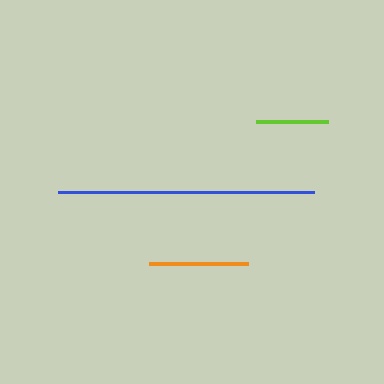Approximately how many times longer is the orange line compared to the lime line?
The orange line is approximately 1.4 times the length of the lime line.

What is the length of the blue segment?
The blue segment is approximately 255 pixels long.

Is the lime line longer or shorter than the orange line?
The orange line is longer than the lime line.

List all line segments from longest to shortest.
From longest to shortest: blue, orange, lime.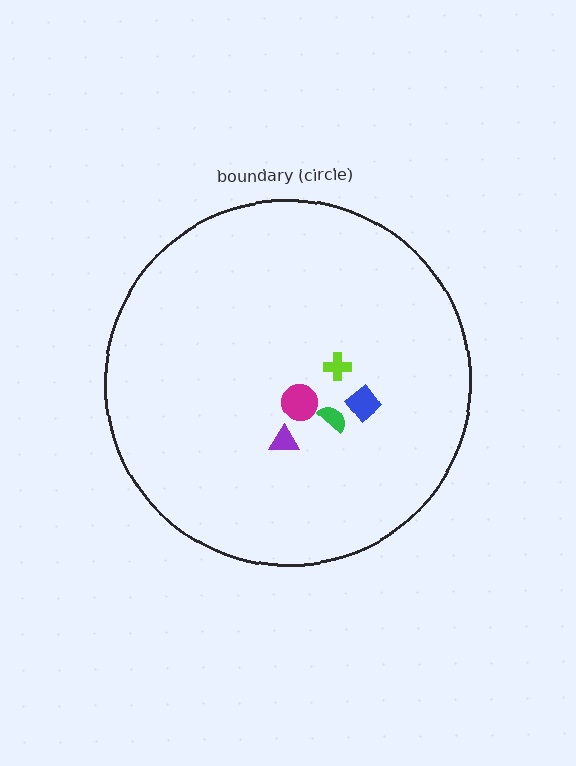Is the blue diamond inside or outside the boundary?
Inside.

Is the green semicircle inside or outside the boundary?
Inside.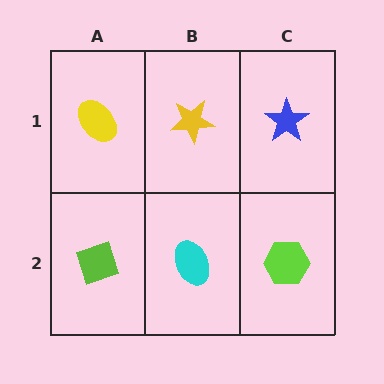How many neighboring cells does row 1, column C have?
2.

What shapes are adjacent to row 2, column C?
A blue star (row 1, column C), a cyan ellipse (row 2, column B).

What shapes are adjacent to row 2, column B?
A yellow star (row 1, column B), a lime diamond (row 2, column A), a lime hexagon (row 2, column C).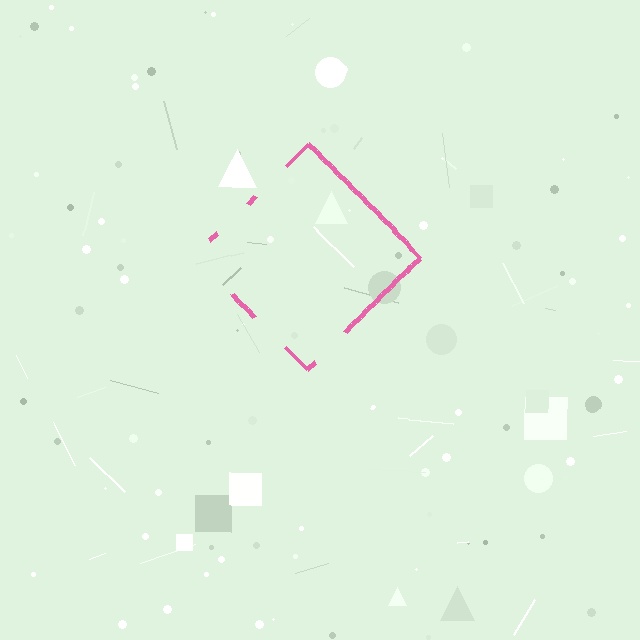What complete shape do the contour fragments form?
The contour fragments form a diamond.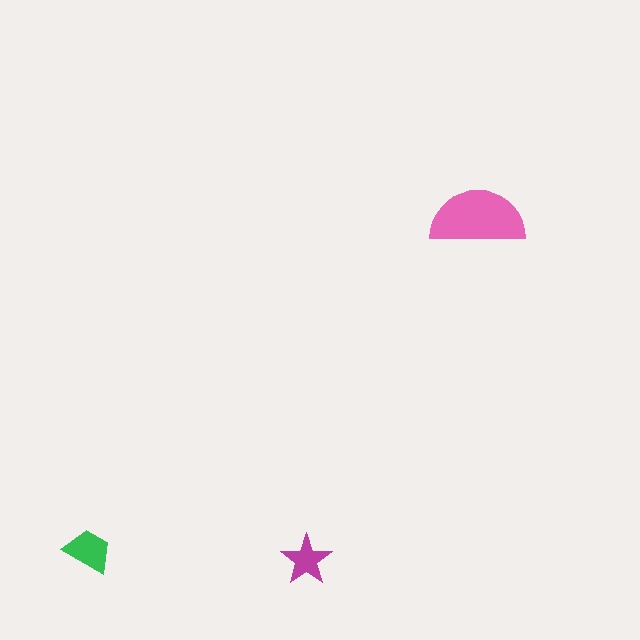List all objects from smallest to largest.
The magenta star, the green trapezoid, the pink semicircle.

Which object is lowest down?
The magenta star is bottommost.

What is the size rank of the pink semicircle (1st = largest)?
1st.